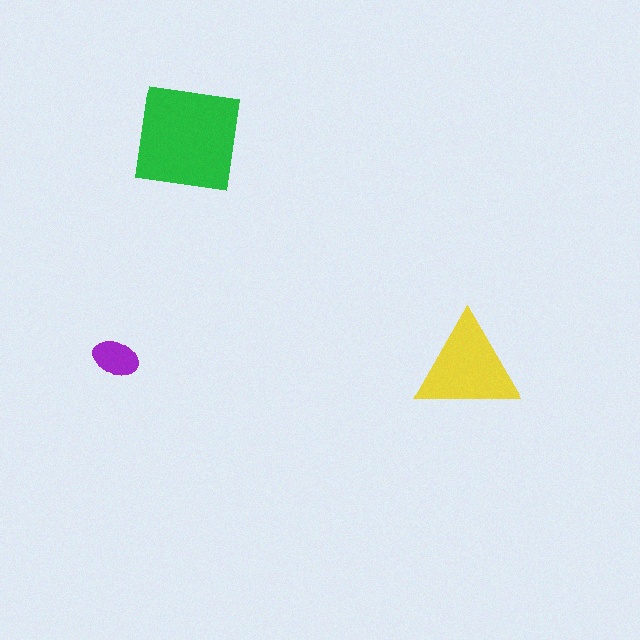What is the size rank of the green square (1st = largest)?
1st.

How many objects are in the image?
There are 3 objects in the image.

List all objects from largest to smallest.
The green square, the yellow triangle, the purple ellipse.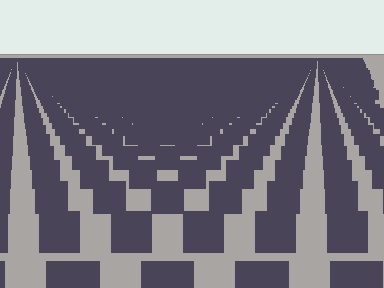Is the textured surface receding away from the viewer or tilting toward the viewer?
The surface is receding away from the viewer. Texture elements get smaller and denser toward the top.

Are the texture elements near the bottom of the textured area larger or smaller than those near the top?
Larger. Near the bottom, elements are closer to the viewer and appear at a bigger on-screen size.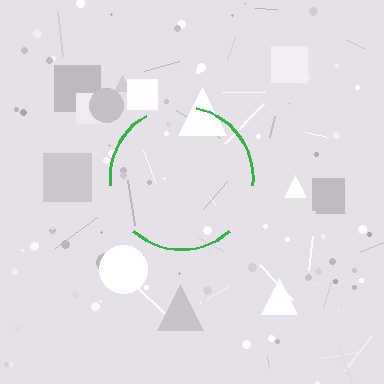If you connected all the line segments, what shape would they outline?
They would outline a circle.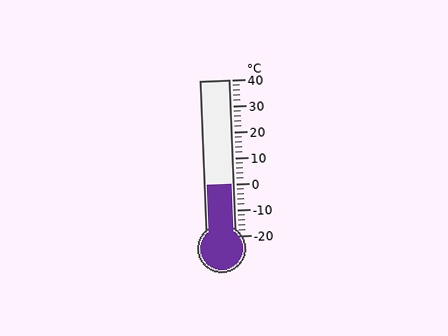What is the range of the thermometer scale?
The thermometer scale ranges from -20°C to 40°C.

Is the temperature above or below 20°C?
The temperature is below 20°C.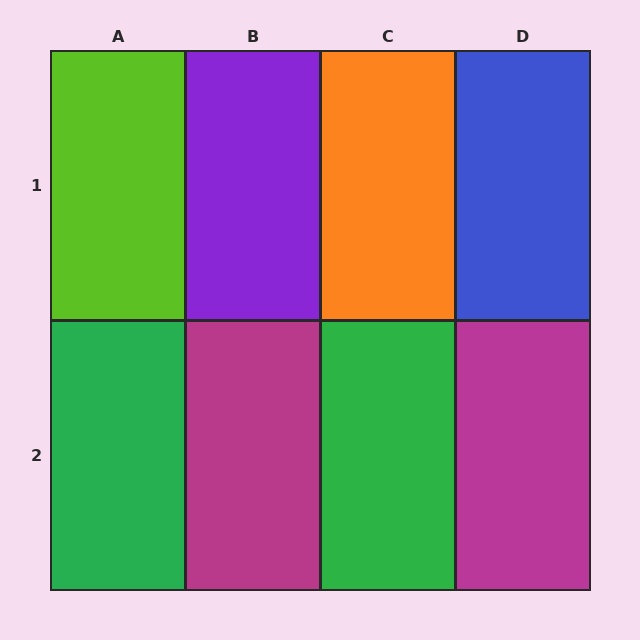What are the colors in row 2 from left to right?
Green, magenta, green, magenta.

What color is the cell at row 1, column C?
Orange.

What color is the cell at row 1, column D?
Blue.